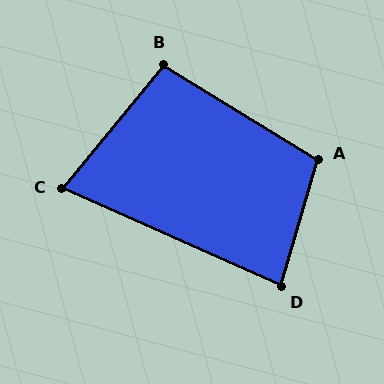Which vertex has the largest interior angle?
A, at approximately 105 degrees.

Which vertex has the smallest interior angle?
C, at approximately 75 degrees.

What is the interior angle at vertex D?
Approximately 82 degrees (acute).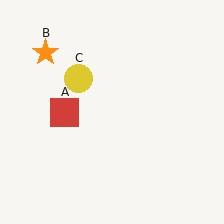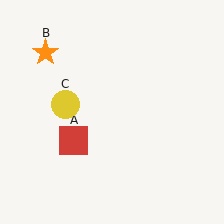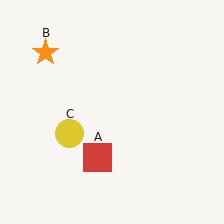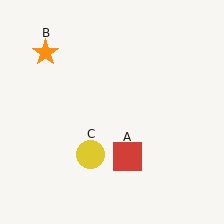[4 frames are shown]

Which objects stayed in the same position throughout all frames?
Orange star (object B) remained stationary.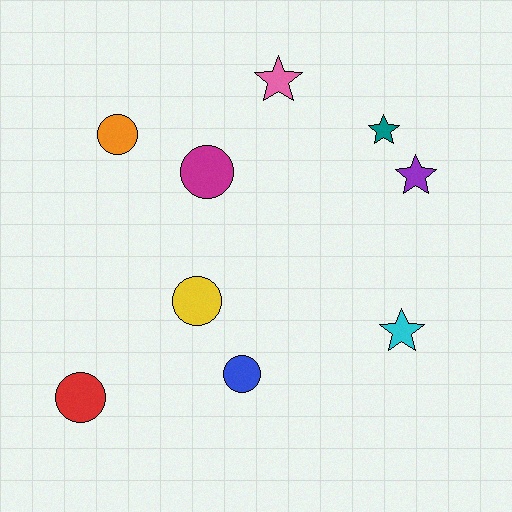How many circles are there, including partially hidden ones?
There are 5 circles.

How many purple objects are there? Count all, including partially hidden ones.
There is 1 purple object.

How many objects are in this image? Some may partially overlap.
There are 9 objects.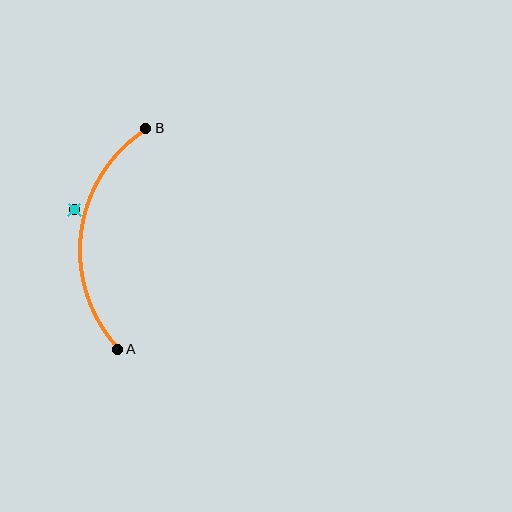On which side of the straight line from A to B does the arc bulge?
The arc bulges to the left of the straight line connecting A and B.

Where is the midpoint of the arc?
The arc midpoint is the point on the curve farthest from the straight line joining A and B. It sits to the left of that line.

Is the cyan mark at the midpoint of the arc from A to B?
No — the cyan mark does not lie on the arc at all. It sits slightly outside the curve.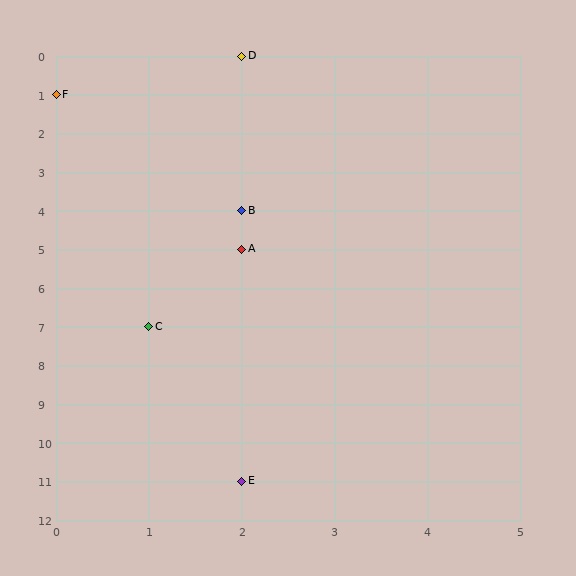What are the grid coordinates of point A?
Point A is at grid coordinates (2, 5).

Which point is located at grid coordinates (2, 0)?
Point D is at (2, 0).